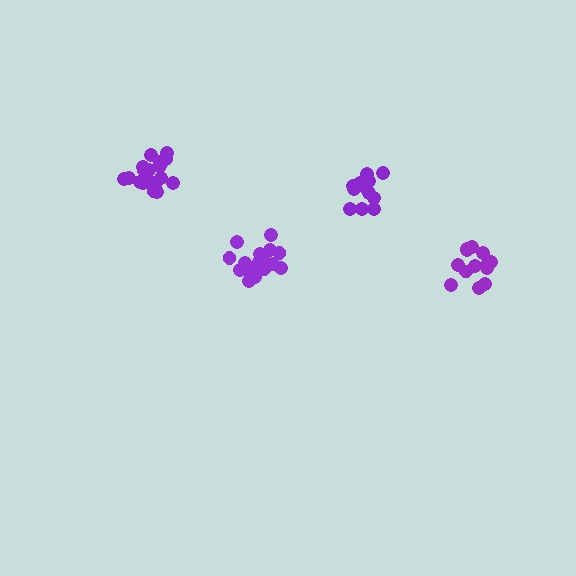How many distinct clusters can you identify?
There are 4 distinct clusters.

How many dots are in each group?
Group 1: 13 dots, Group 2: 13 dots, Group 3: 18 dots, Group 4: 18 dots (62 total).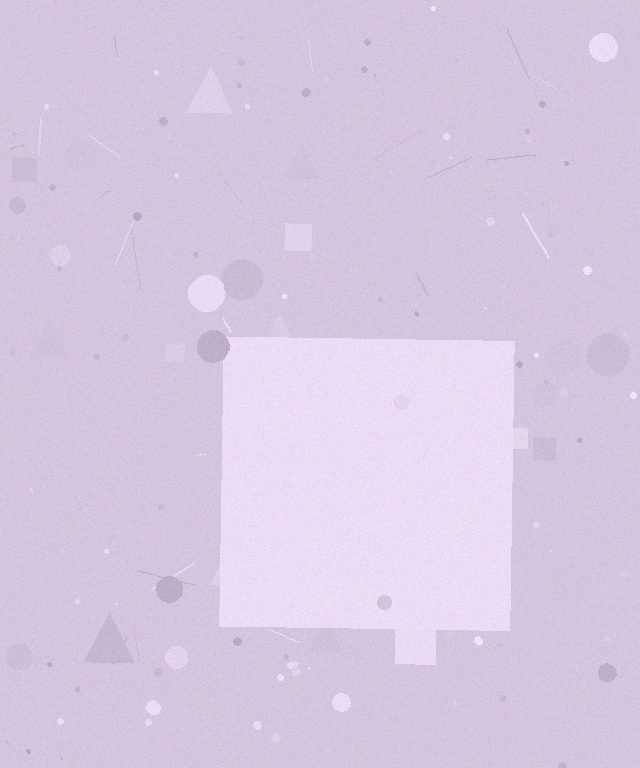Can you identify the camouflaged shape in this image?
The camouflaged shape is a square.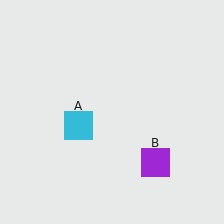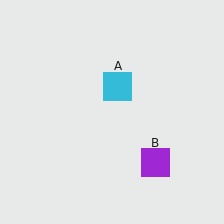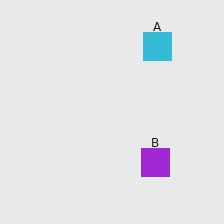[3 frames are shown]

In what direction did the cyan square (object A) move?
The cyan square (object A) moved up and to the right.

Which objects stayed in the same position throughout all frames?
Purple square (object B) remained stationary.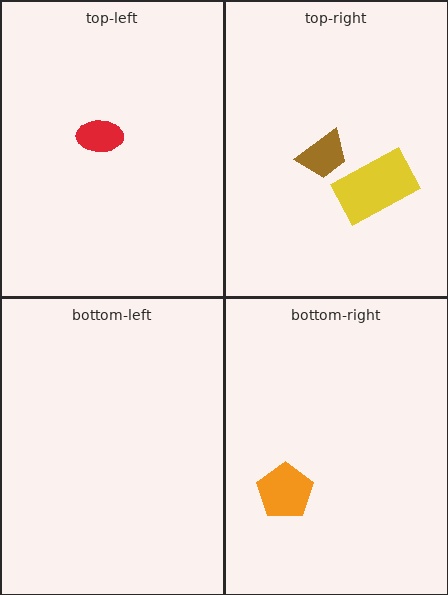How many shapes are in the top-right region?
2.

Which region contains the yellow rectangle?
The top-right region.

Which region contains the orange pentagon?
The bottom-right region.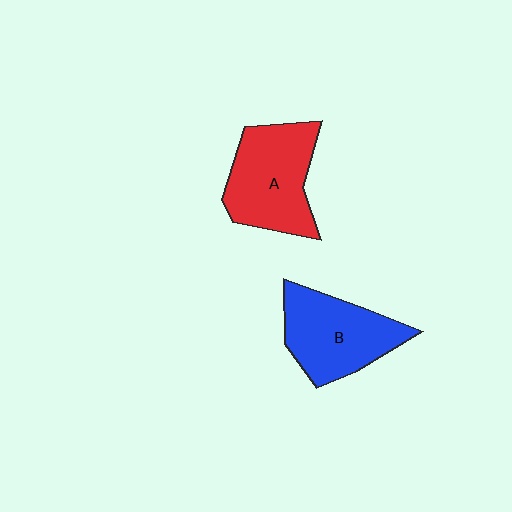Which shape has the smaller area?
Shape B (blue).